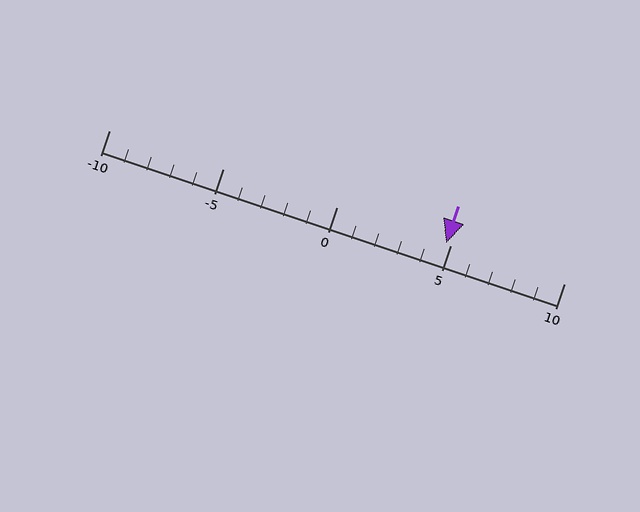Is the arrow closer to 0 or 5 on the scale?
The arrow is closer to 5.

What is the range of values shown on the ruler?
The ruler shows values from -10 to 10.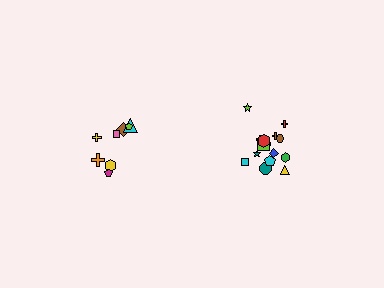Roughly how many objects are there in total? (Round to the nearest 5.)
Roughly 25 objects in total.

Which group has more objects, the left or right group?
The right group.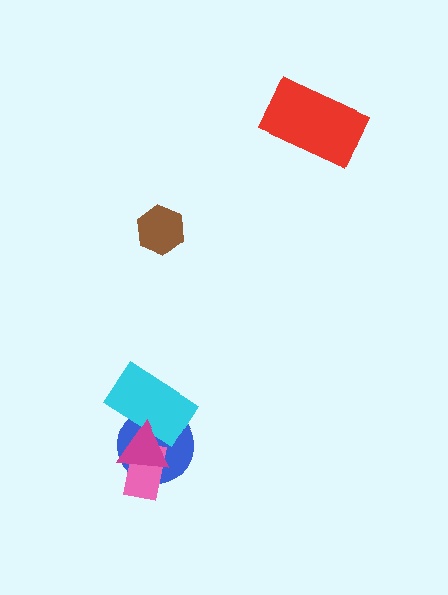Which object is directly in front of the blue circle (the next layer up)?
The cyan rectangle is directly in front of the blue circle.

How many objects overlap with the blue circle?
3 objects overlap with the blue circle.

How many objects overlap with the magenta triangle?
3 objects overlap with the magenta triangle.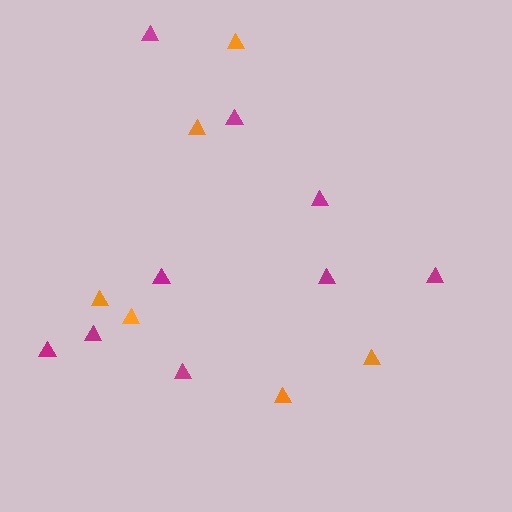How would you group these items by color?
There are 2 groups: one group of magenta triangles (9) and one group of orange triangles (6).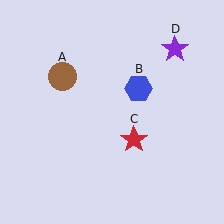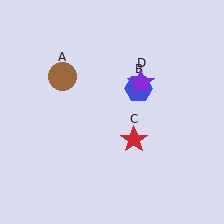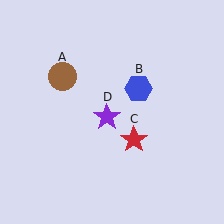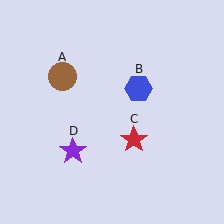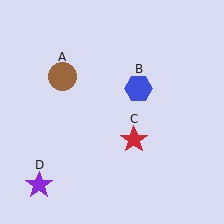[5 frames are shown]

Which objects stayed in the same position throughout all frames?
Brown circle (object A) and blue hexagon (object B) and red star (object C) remained stationary.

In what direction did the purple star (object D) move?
The purple star (object D) moved down and to the left.